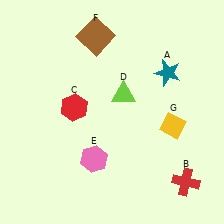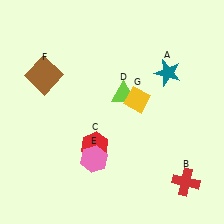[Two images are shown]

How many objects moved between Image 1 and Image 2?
3 objects moved between the two images.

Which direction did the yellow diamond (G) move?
The yellow diamond (G) moved left.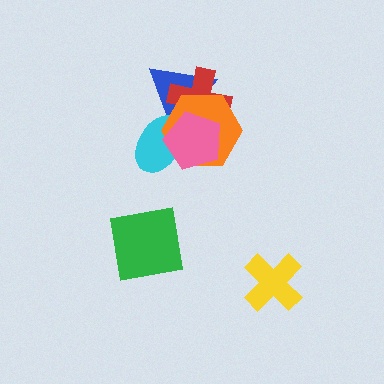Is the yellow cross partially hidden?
No, no other shape covers it.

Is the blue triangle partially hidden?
Yes, it is partially covered by another shape.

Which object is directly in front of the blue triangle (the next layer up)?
The cyan ellipse is directly in front of the blue triangle.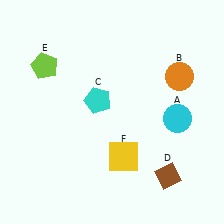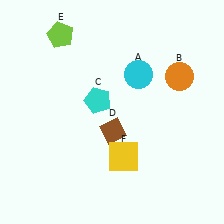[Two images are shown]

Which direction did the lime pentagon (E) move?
The lime pentagon (E) moved up.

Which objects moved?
The objects that moved are: the cyan circle (A), the brown diamond (D), the lime pentagon (E).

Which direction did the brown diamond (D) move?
The brown diamond (D) moved left.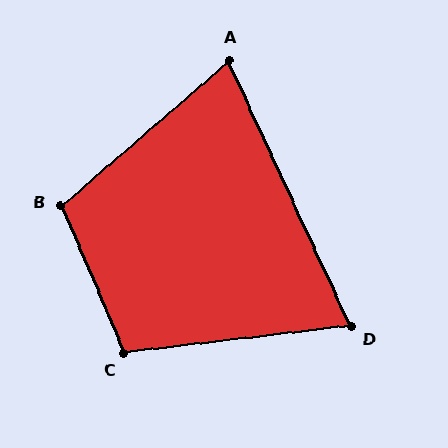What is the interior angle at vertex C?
Approximately 106 degrees (obtuse).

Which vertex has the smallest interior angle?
D, at approximately 72 degrees.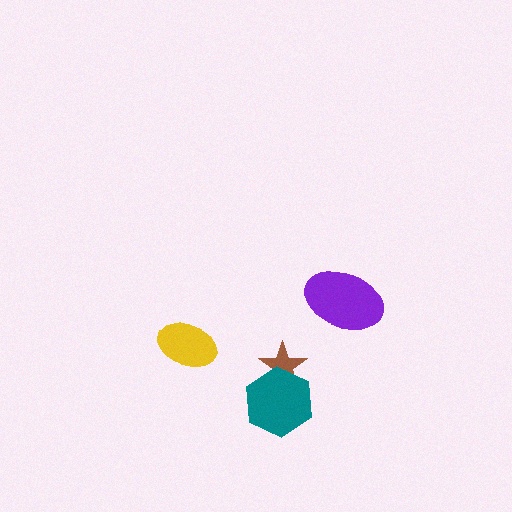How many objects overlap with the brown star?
1 object overlaps with the brown star.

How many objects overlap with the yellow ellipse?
0 objects overlap with the yellow ellipse.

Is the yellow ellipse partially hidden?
No, no other shape covers it.